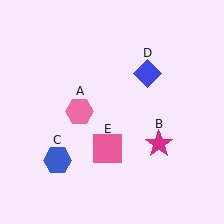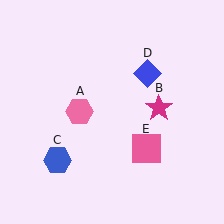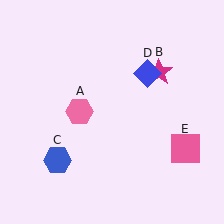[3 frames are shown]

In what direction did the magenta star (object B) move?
The magenta star (object B) moved up.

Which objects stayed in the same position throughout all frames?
Pink hexagon (object A) and blue hexagon (object C) and blue diamond (object D) remained stationary.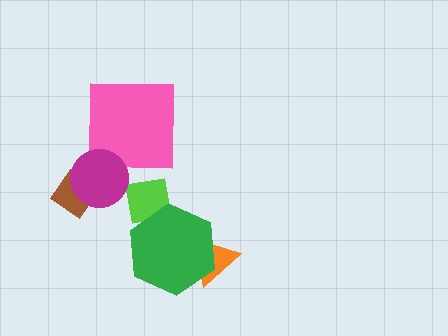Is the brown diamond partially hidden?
Yes, it is partially covered by another shape.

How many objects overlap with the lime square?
1 object overlaps with the lime square.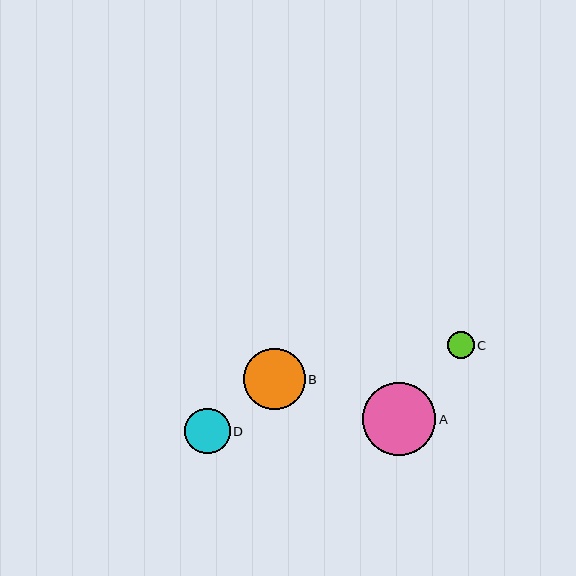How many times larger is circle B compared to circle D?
Circle B is approximately 1.4 times the size of circle D.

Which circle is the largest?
Circle A is the largest with a size of approximately 73 pixels.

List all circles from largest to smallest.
From largest to smallest: A, B, D, C.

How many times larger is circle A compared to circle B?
Circle A is approximately 1.2 times the size of circle B.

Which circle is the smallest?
Circle C is the smallest with a size of approximately 27 pixels.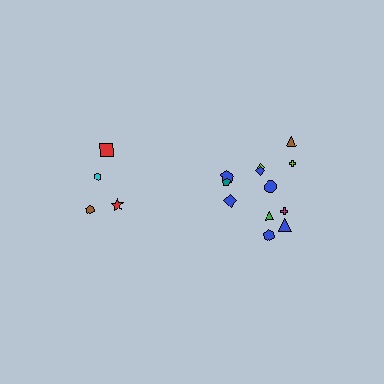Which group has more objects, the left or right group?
The right group.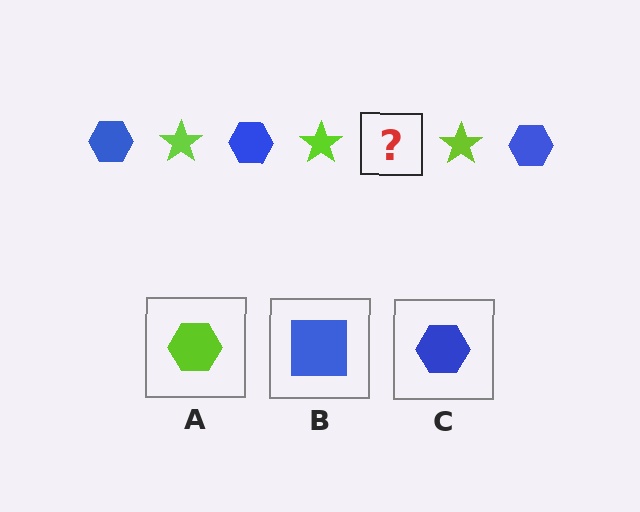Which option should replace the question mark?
Option C.